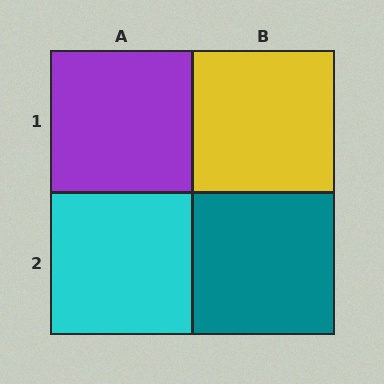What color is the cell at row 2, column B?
Teal.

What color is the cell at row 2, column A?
Cyan.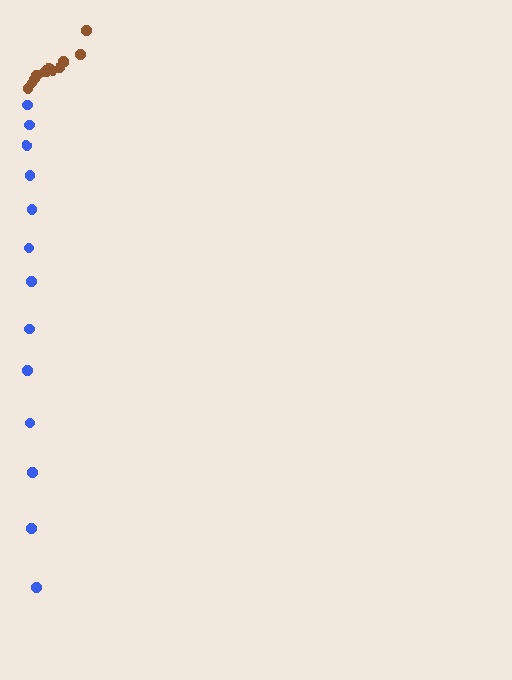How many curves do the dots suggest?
There are 2 distinct paths.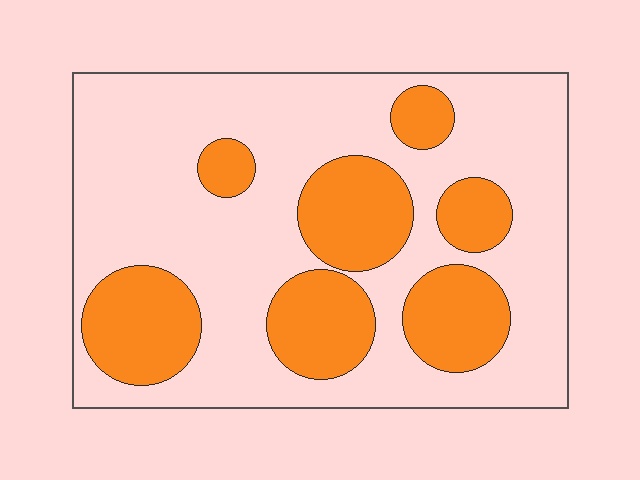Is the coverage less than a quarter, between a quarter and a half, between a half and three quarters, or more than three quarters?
Between a quarter and a half.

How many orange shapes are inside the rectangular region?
7.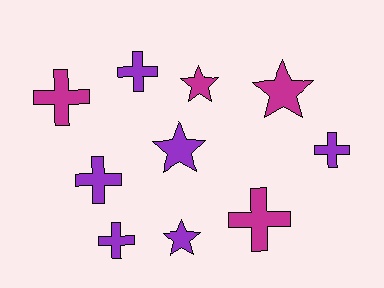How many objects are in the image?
There are 10 objects.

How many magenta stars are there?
There are 2 magenta stars.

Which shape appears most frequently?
Cross, with 6 objects.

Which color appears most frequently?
Purple, with 6 objects.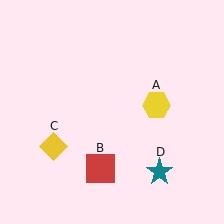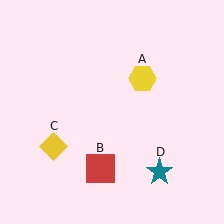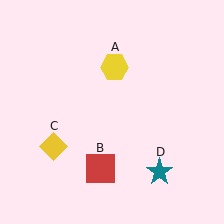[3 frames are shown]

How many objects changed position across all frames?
1 object changed position: yellow hexagon (object A).